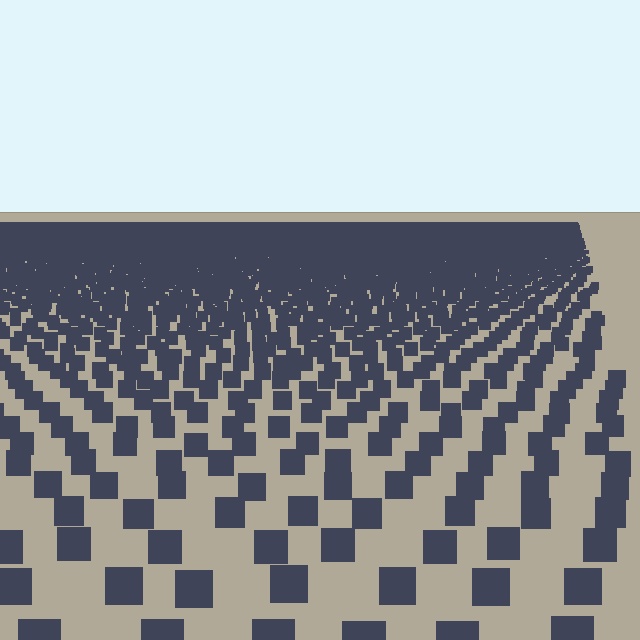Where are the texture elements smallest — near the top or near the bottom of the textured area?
Near the top.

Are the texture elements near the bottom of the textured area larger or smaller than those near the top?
Larger. Near the bottom, elements are closer to the viewer and appear at a bigger on-screen size.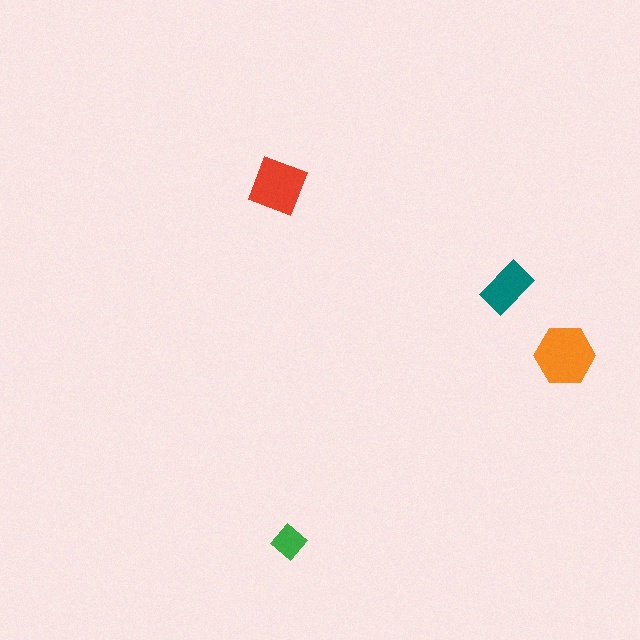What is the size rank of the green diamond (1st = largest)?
4th.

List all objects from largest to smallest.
The orange hexagon, the red diamond, the teal rectangle, the green diamond.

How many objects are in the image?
There are 4 objects in the image.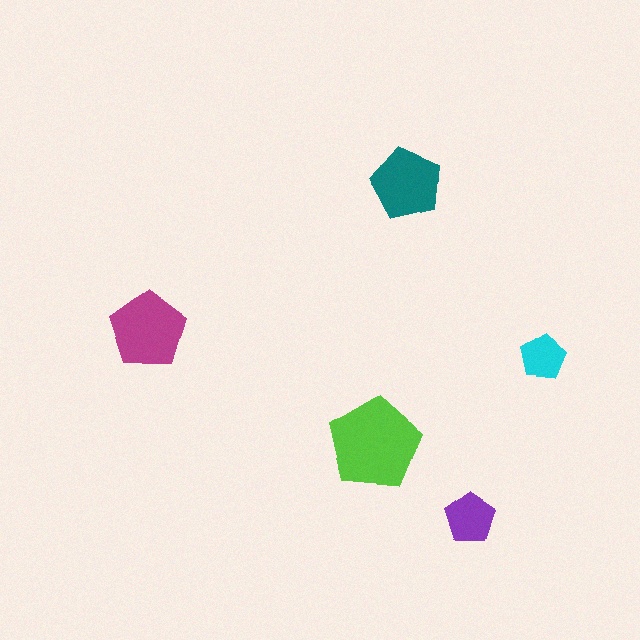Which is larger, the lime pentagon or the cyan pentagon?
The lime one.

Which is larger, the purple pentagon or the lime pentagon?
The lime one.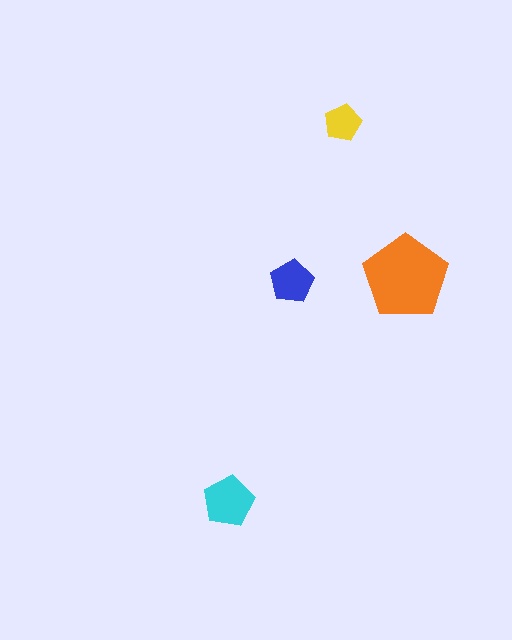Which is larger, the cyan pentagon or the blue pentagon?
The cyan one.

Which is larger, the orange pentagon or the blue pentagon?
The orange one.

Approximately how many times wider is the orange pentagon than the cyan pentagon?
About 1.5 times wider.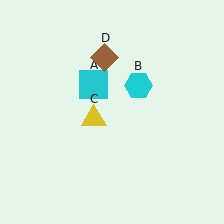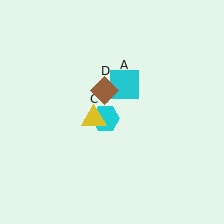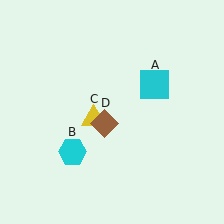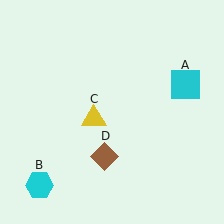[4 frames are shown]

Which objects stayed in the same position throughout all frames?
Yellow triangle (object C) remained stationary.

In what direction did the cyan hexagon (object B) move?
The cyan hexagon (object B) moved down and to the left.